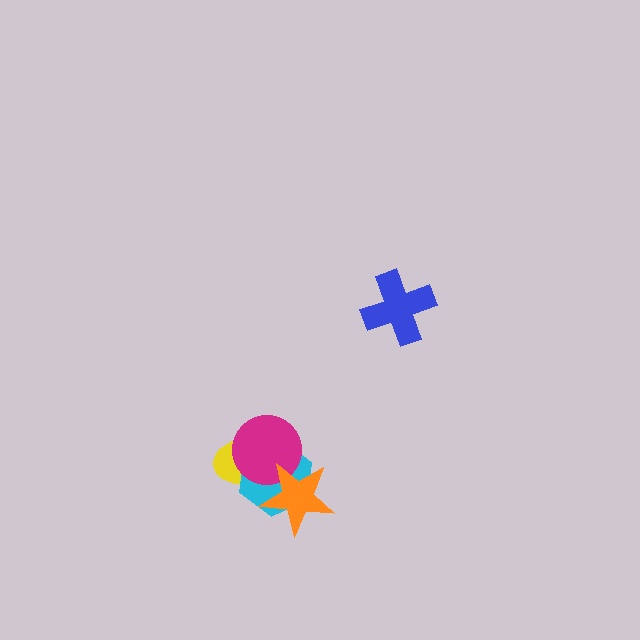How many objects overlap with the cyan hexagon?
3 objects overlap with the cyan hexagon.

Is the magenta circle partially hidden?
Yes, it is partially covered by another shape.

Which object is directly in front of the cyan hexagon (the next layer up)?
The magenta circle is directly in front of the cyan hexagon.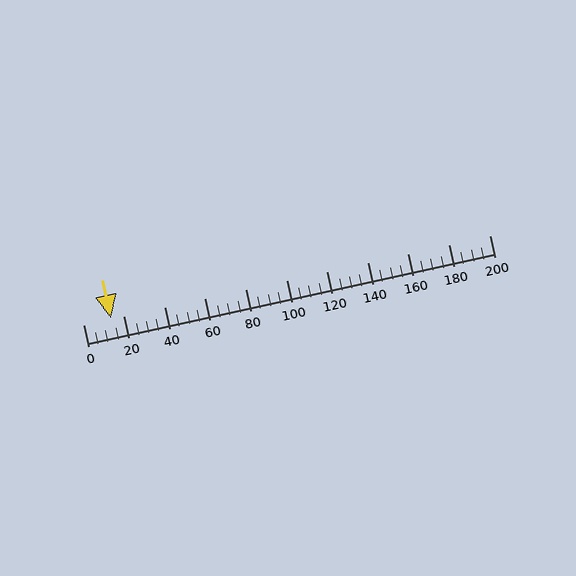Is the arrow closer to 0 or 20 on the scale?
The arrow is closer to 20.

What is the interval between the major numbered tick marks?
The major tick marks are spaced 20 units apart.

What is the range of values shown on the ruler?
The ruler shows values from 0 to 200.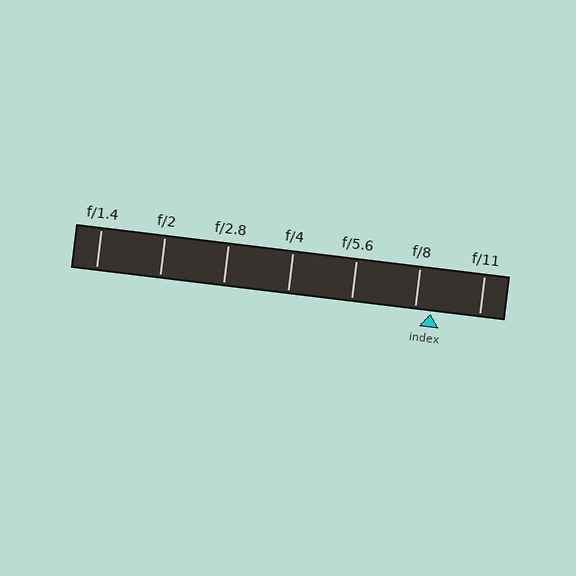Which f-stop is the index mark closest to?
The index mark is closest to f/8.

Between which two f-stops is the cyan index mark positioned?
The index mark is between f/8 and f/11.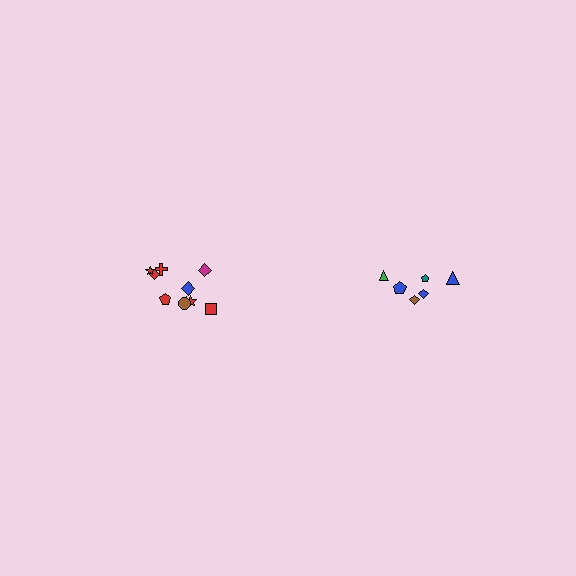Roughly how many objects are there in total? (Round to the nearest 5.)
Roughly 15 objects in total.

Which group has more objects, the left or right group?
The left group.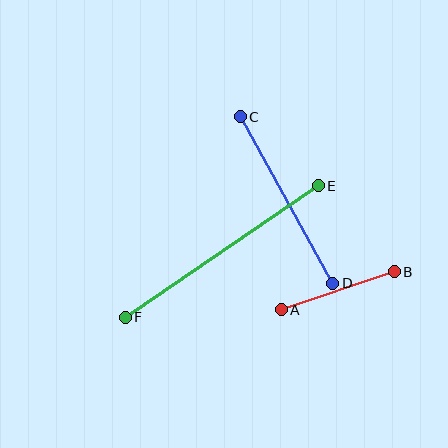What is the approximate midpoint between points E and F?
The midpoint is at approximately (222, 251) pixels.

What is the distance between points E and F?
The distance is approximately 233 pixels.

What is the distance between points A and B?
The distance is approximately 119 pixels.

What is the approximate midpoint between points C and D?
The midpoint is at approximately (286, 200) pixels.